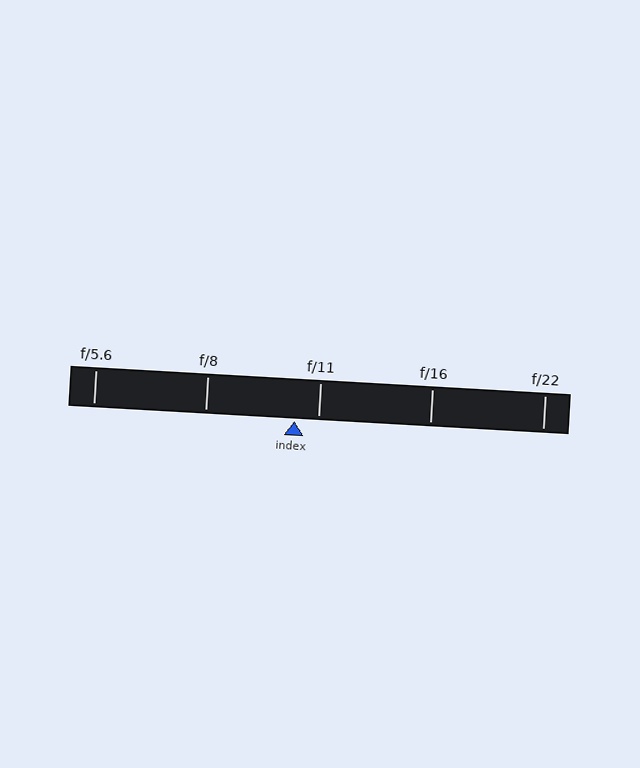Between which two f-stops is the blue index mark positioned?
The index mark is between f/8 and f/11.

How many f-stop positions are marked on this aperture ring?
There are 5 f-stop positions marked.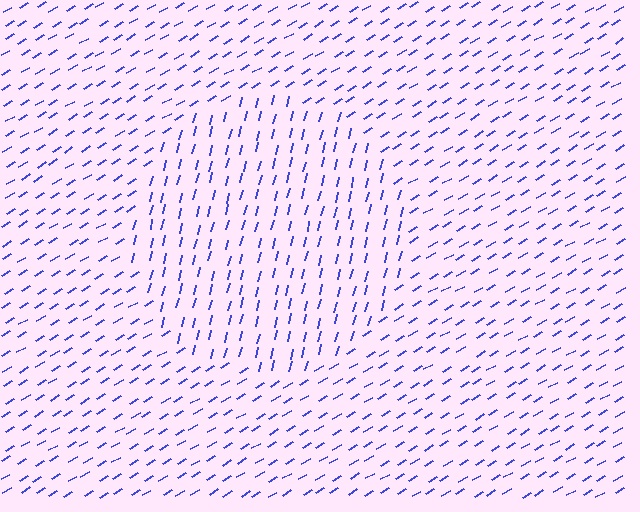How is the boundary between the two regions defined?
The boundary is defined purely by a change in line orientation (approximately 45 degrees difference). All lines are the same color and thickness.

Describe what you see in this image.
The image is filled with small blue line segments. A circle region in the image has lines oriented differently from the surrounding lines, creating a visible texture boundary.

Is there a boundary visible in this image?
Yes, there is a texture boundary formed by a change in line orientation.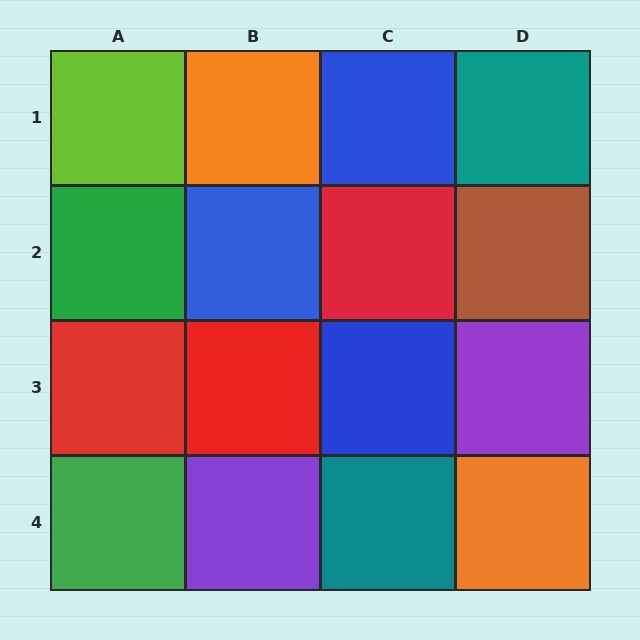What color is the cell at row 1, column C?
Blue.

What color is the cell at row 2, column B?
Blue.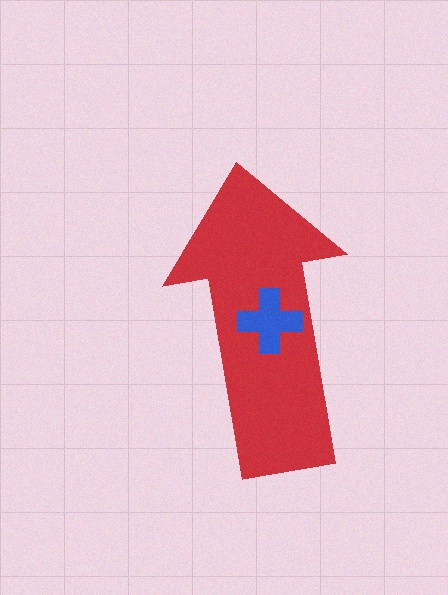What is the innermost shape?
The blue cross.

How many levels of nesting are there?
2.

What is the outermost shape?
The red arrow.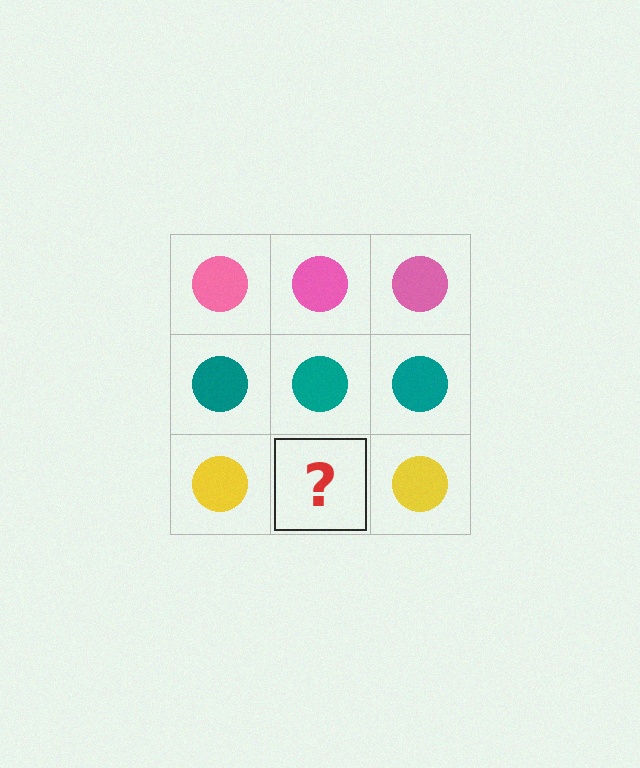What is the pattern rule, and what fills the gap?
The rule is that each row has a consistent color. The gap should be filled with a yellow circle.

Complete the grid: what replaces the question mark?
The question mark should be replaced with a yellow circle.